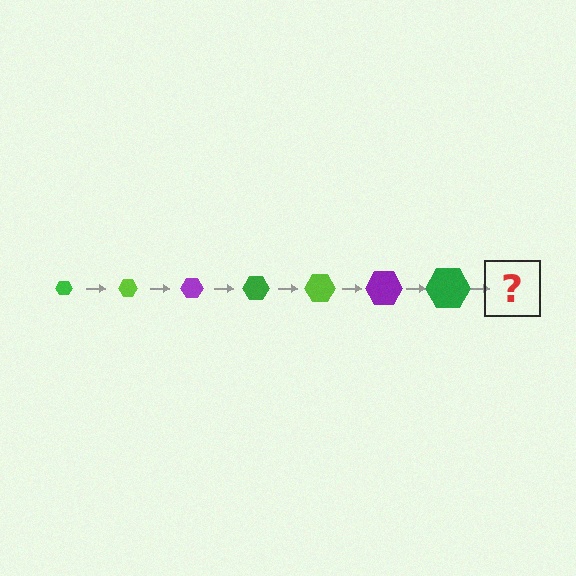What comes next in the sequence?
The next element should be a lime hexagon, larger than the previous one.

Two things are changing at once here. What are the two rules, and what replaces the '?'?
The two rules are that the hexagon grows larger each step and the color cycles through green, lime, and purple. The '?' should be a lime hexagon, larger than the previous one.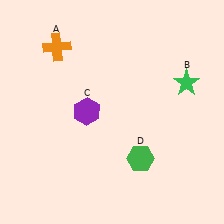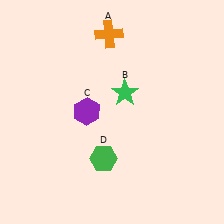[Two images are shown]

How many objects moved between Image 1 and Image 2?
3 objects moved between the two images.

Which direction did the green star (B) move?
The green star (B) moved left.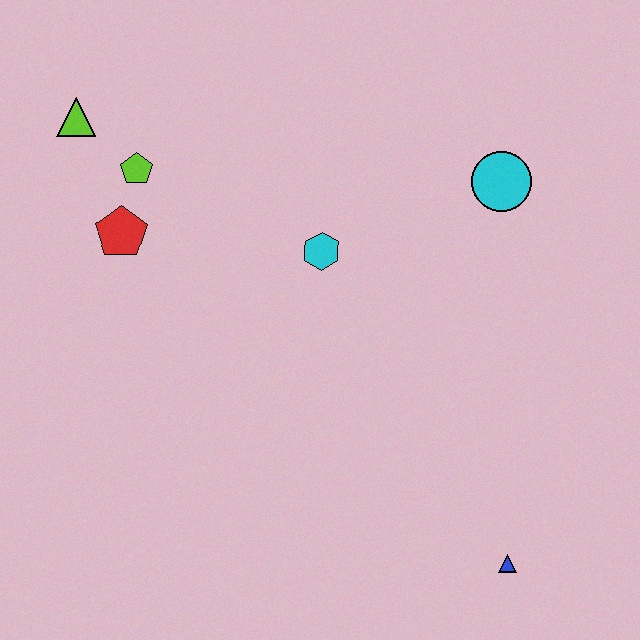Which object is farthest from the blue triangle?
The lime triangle is farthest from the blue triangle.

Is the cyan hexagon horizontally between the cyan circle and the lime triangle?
Yes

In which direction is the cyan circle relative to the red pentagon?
The cyan circle is to the right of the red pentagon.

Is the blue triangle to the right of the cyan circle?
Yes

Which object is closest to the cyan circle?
The cyan hexagon is closest to the cyan circle.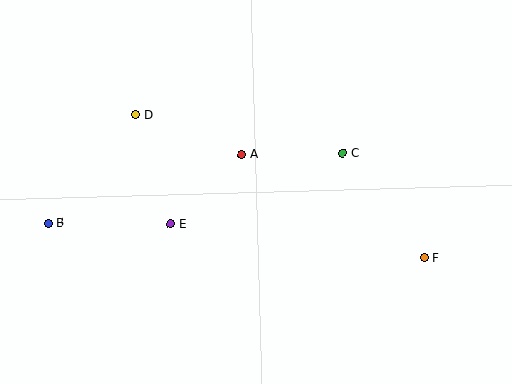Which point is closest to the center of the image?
Point A at (242, 155) is closest to the center.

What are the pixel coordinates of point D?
Point D is at (136, 115).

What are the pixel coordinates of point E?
Point E is at (170, 224).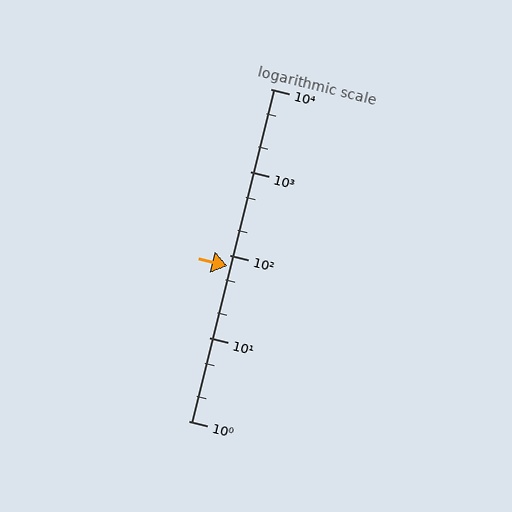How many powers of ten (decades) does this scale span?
The scale spans 4 decades, from 1 to 10000.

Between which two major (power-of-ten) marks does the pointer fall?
The pointer is between 10 and 100.